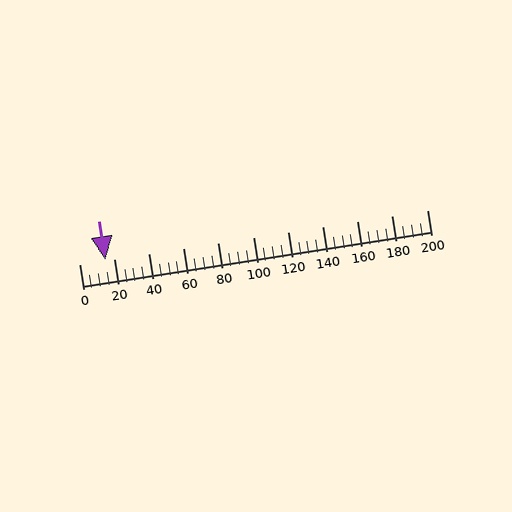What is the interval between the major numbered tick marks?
The major tick marks are spaced 20 units apart.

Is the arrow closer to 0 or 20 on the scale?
The arrow is closer to 20.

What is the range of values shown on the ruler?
The ruler shows values from 0 to 200.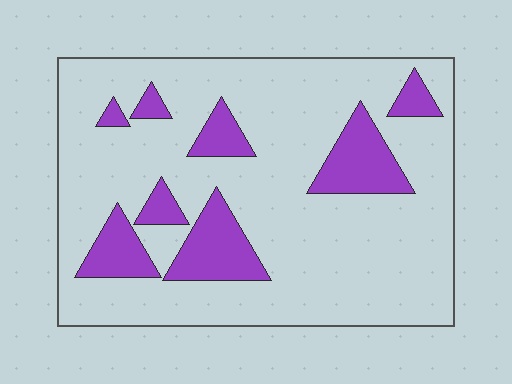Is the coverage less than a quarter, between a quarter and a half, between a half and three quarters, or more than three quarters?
Less than a quarter.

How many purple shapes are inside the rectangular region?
8.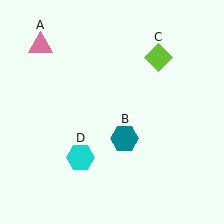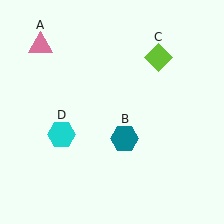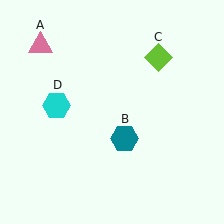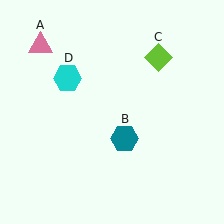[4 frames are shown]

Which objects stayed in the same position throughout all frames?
Pink triangle (object A) and teal hexagon (object B) and lime diamond (object C) remained stationary.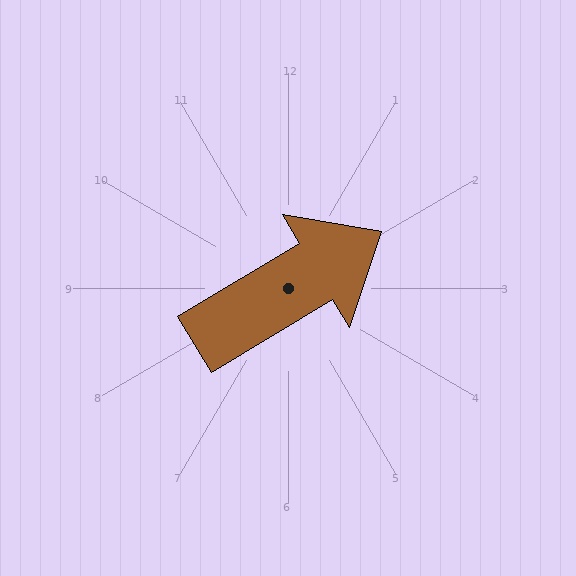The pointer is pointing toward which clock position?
Roughly 2 o'clock.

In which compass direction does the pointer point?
Northeast.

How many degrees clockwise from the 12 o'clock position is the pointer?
Approximately 59 degrees.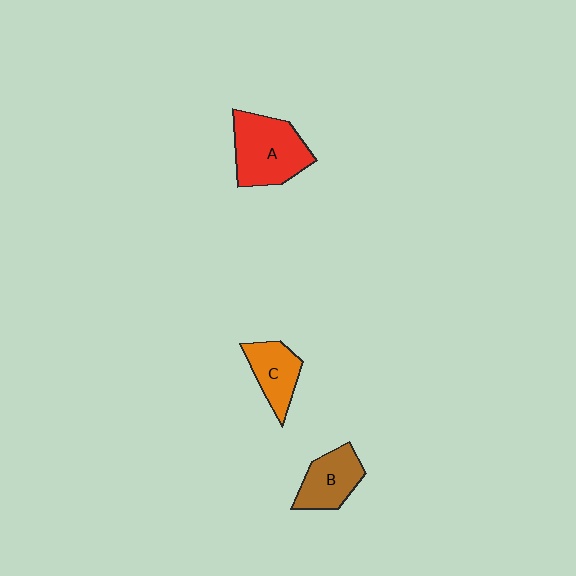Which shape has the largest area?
Shape A (red).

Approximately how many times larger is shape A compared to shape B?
Approximately 1.5 times.